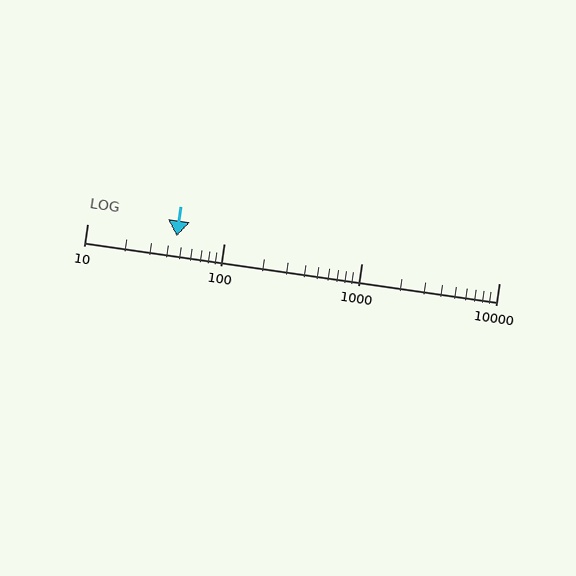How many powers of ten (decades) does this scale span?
The scale spans 3 decades, from 10 to 10000.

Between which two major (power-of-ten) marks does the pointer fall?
The pointer is between 10 and 100.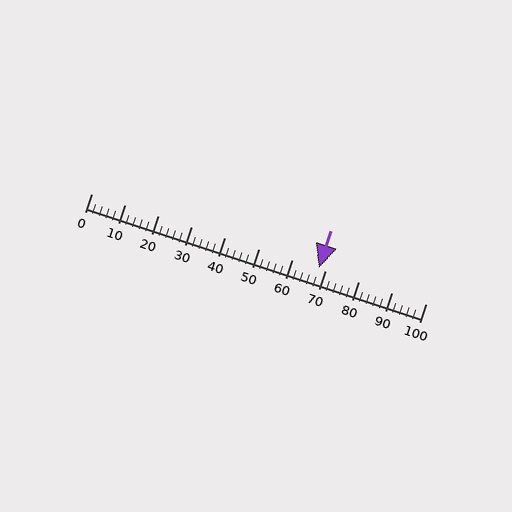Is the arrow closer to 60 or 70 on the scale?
The arrow is closer to 70.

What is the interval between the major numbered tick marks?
The major tick marks are spaced 10 units apart.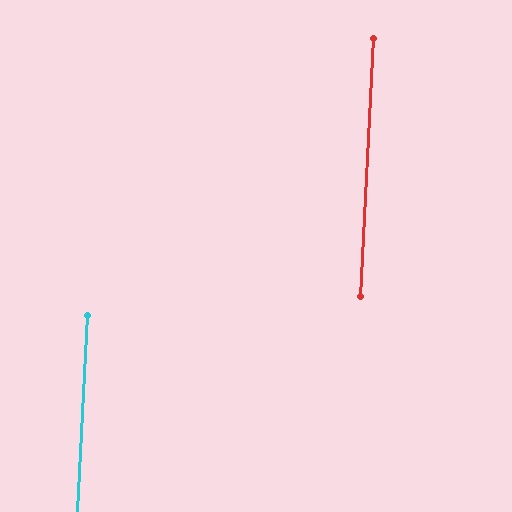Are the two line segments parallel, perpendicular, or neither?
Parallel — their directions differ by only 0.0°.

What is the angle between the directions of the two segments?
Approximately 0 degrees.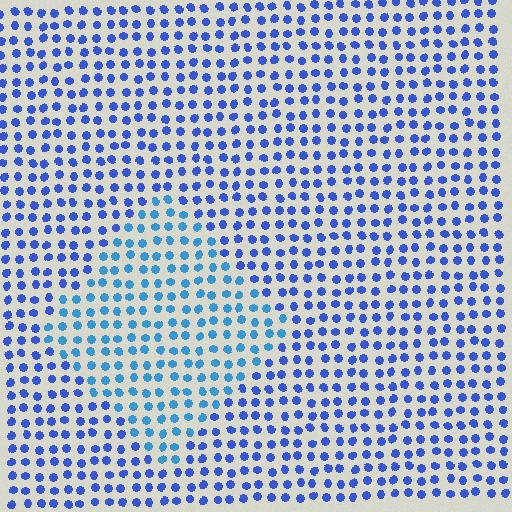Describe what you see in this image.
The image is filled with small blue elements in a uniform arrangement. A diamond-shaped region is visible where the elements are tinted to a slightly different hue, forming a subtle color boundary.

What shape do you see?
I see a diamond.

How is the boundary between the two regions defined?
The boundary is defined purely by a slight shift in hue (about 26 degrees). Spacing, size, and orientation are identical on both sides.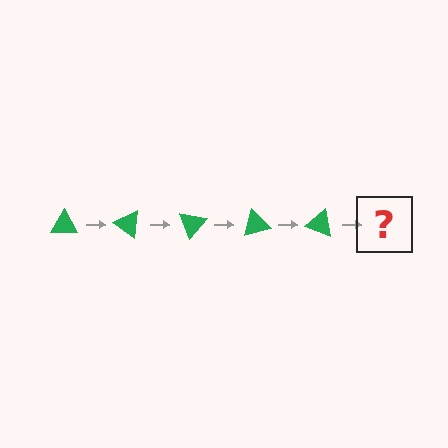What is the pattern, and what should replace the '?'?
The pattern is that the triangle rotates 35 degrees each step. The '?' should be a green triangle rotated 175 degrees.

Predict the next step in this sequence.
The next step is a green triangle rotated 175 degrees.